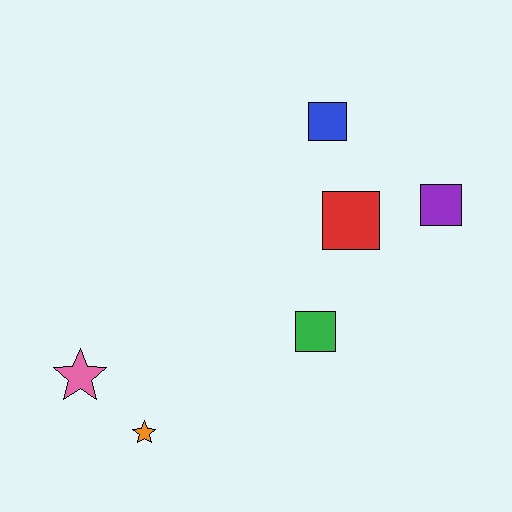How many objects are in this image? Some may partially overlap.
There are 6 objects.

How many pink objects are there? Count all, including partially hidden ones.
There is 1 pink object.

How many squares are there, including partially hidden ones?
There are 4 squares.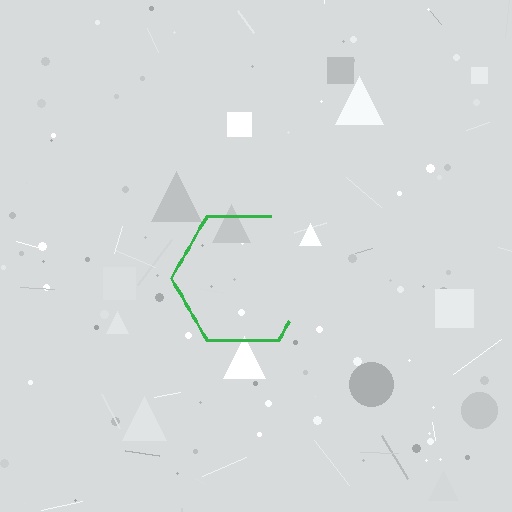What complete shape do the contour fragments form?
The contour fragments form a hexagon.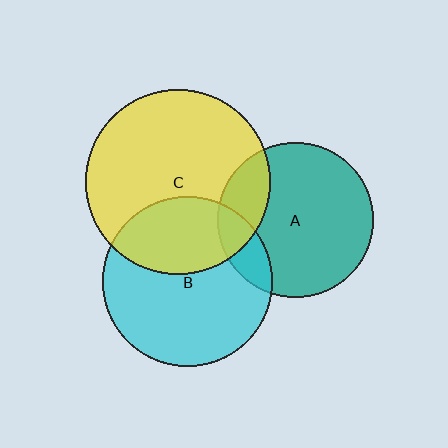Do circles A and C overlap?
Yes.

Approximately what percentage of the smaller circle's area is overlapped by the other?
Approximately 20%.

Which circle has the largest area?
Circle C (yellow).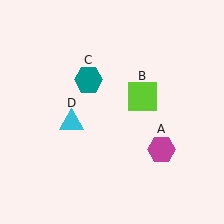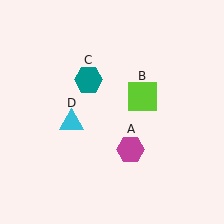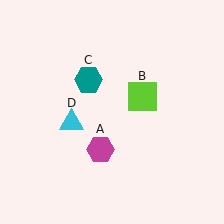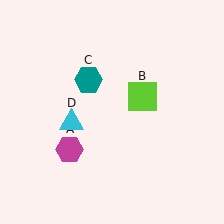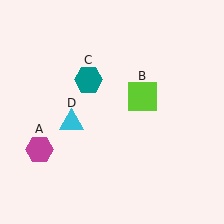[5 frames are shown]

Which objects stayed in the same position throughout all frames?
Lime square (object B) and teal hexagon (object C) and cyan triangle (object D) remained stationary.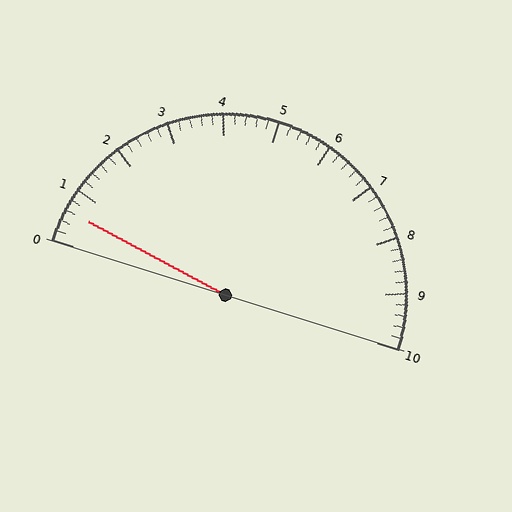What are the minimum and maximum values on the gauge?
The gauge ranges from 0 to 10.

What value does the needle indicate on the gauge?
The needle indicates approximately 0.6.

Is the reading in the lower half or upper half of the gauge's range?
The reading is in the lower half of the range (0 to 10).